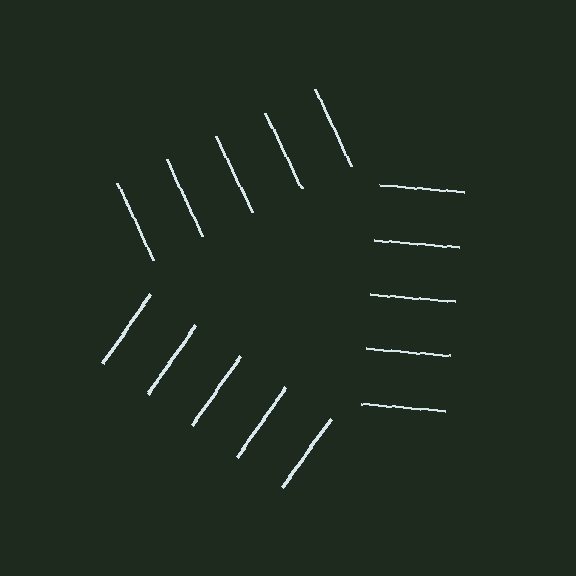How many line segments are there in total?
15 — 5 along each of the 3 edges.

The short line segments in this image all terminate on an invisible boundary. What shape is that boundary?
An illusory triangle — the line segments terminate on its edges but no continuous stroke is drawn.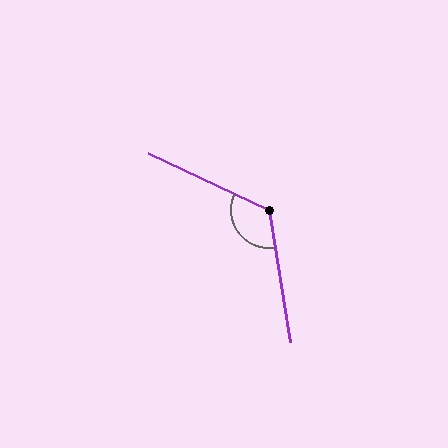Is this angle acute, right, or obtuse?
It is obtuse.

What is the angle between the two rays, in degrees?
Approximately 125 degrees.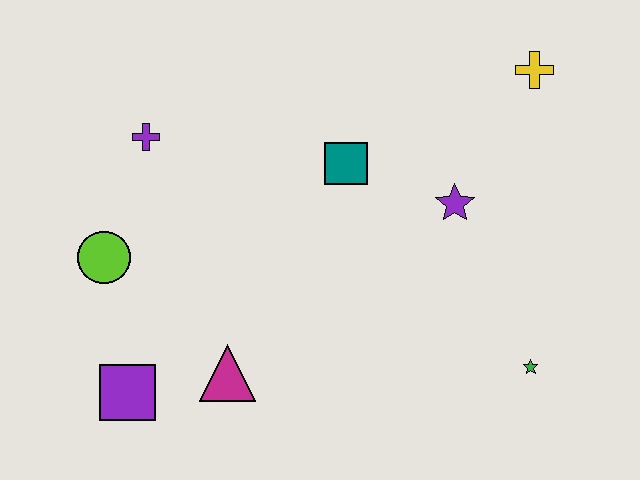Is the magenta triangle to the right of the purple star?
No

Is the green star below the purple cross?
Yes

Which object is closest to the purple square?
The magenta triangle is closest to the purple square.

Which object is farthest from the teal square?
The purple square is farthest from the teal square.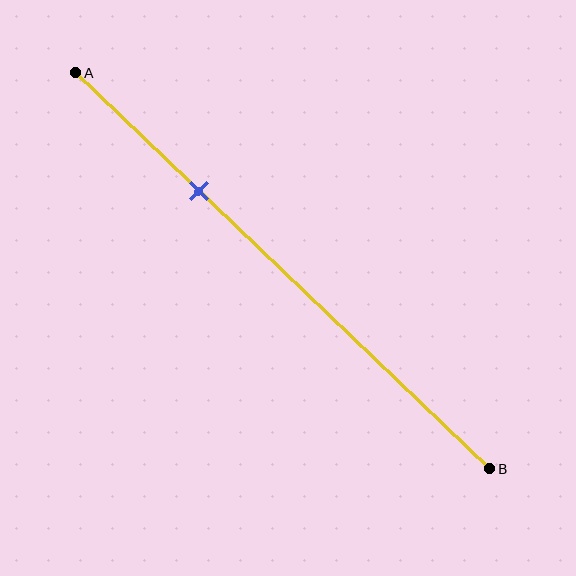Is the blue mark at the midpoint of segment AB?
No, the mark is at about 30% from A, not at the 50% midpoint.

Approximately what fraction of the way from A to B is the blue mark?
The blue mark is approximately 30% of the way from A to B.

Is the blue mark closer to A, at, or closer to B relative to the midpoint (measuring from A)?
The blue mark is closer to point A than the midpoint of segment AB.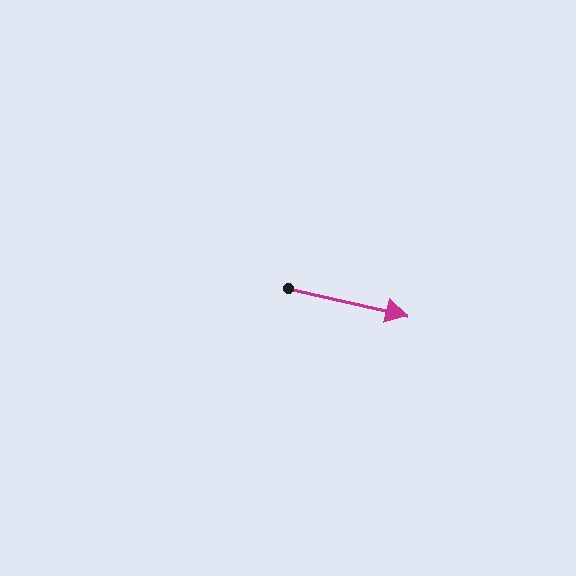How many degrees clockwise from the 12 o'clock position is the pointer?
Approximately 103 degrees.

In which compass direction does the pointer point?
East.